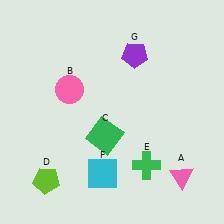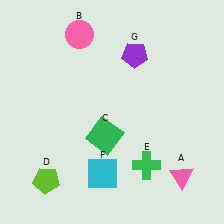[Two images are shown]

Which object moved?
The pink circle (B) moved up.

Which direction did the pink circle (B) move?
The pink circle (B) moved up.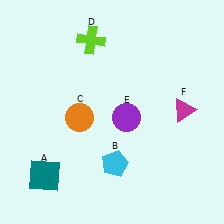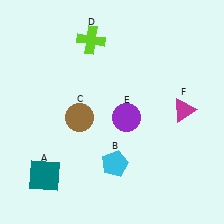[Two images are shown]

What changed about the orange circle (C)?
In Image 1, C is orange. In Image 2, it changed to brown.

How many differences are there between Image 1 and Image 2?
There is 1 difference between the two images.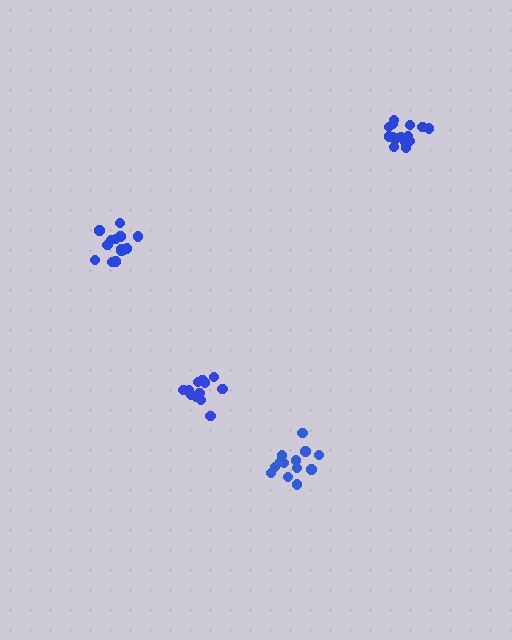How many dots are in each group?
Group 1: 15 dots, Group 2: 13 dots, Group 3: 12 dots, Group 4: 14 dots (54 total).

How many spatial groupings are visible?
There are 4 spatial groupings.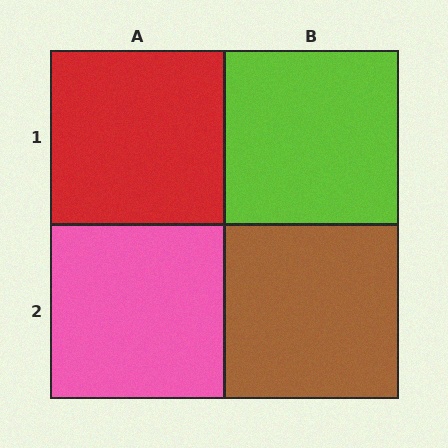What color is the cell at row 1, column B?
Lime.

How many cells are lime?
1 cell is lime.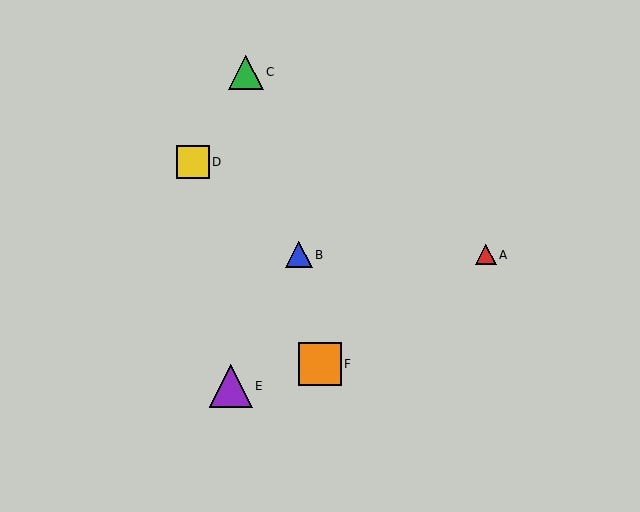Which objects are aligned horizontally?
Objects A, B are aligned horizontally.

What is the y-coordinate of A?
Object A is at y≈255.